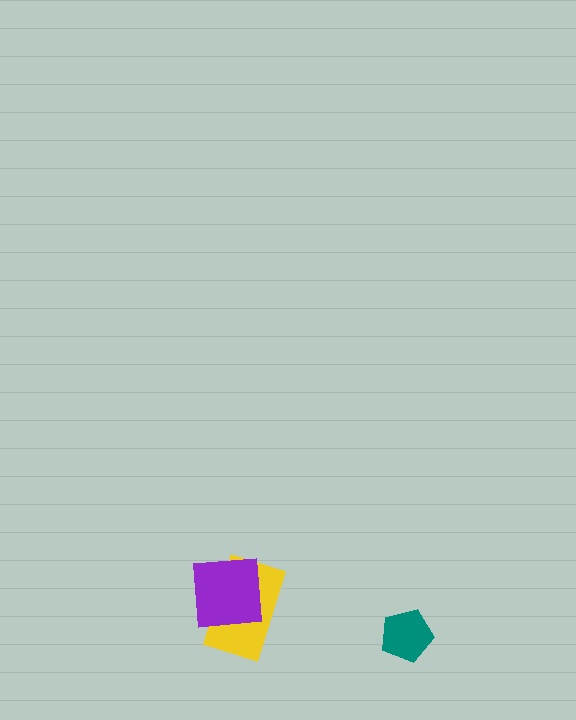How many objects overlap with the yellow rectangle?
1 object overlaps with the yellow rectangle.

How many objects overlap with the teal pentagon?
0 objects overlap with the teal pentagon.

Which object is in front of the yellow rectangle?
The purple square is in front of the yellow rectangle.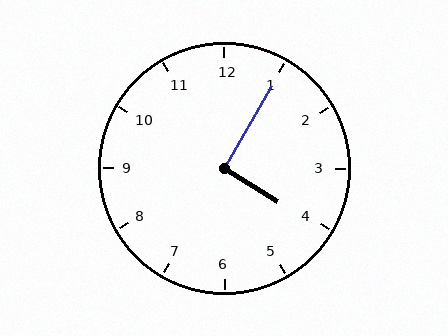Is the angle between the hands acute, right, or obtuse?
It is right.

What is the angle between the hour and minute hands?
Approximately 92 degrees.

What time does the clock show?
4:05.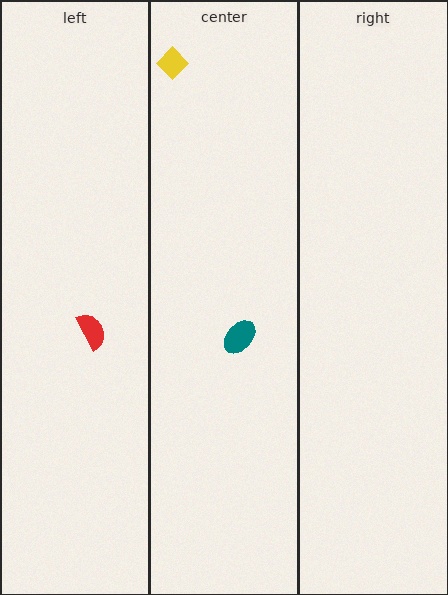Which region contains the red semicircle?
The left region.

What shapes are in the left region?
The red semicircle.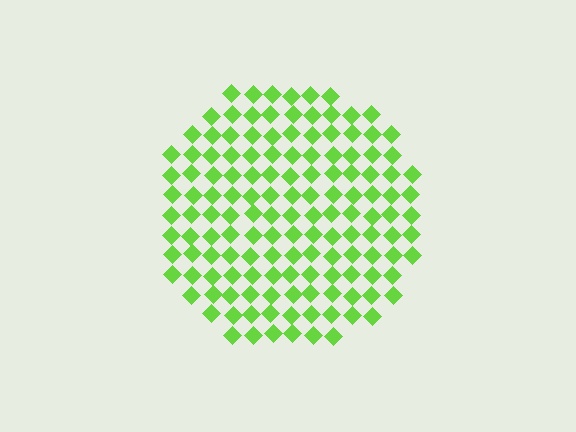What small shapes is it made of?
It is made of small diamonds.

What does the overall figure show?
The overall figure shows a circle.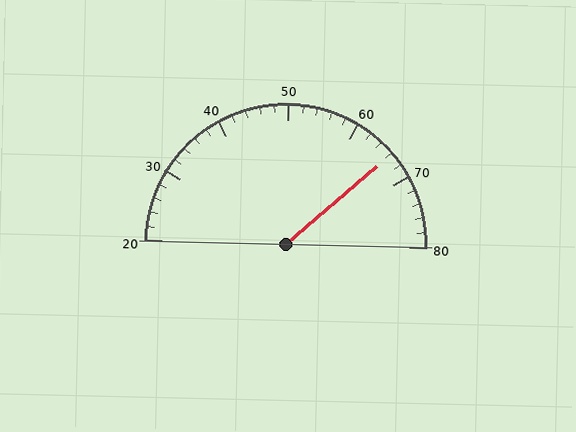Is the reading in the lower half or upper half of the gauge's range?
The reading is in the upper half of the range (20 to 80).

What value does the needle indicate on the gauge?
The needle indicates approximately 66.